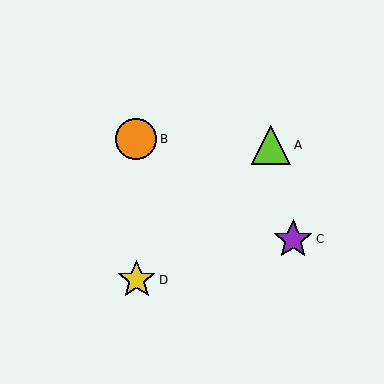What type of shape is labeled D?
Shape D is a yellow star.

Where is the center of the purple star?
The center of the purple star is at (293, 239).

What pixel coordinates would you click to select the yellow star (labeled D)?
Click at (137, 280) to select the yellow star D.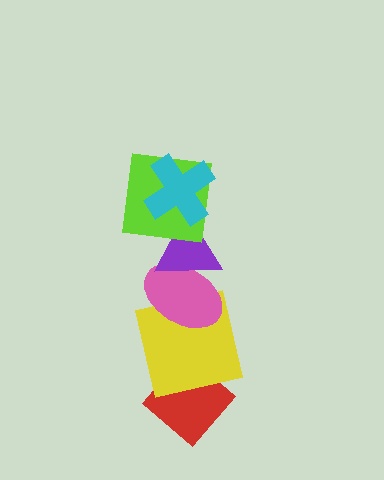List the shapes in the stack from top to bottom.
From top to bottom: the cyan cross, the lime square, the purple triangle, the pink ellipse, the yellow square, the red diamond.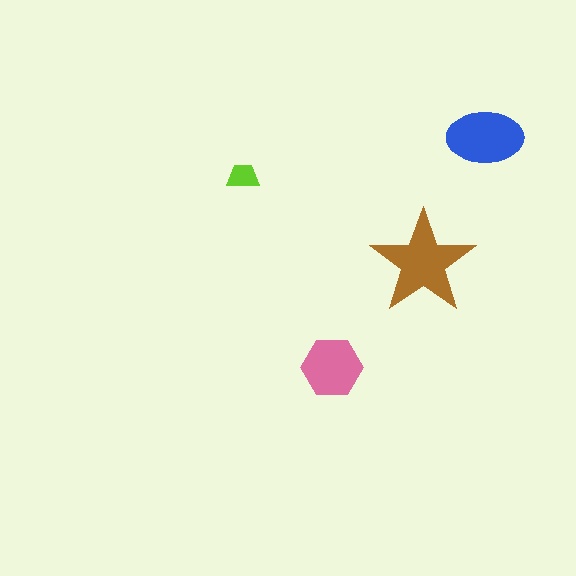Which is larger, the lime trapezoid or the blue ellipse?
The blue ellipse.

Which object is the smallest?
The lime trapezoid.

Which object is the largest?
The brown star.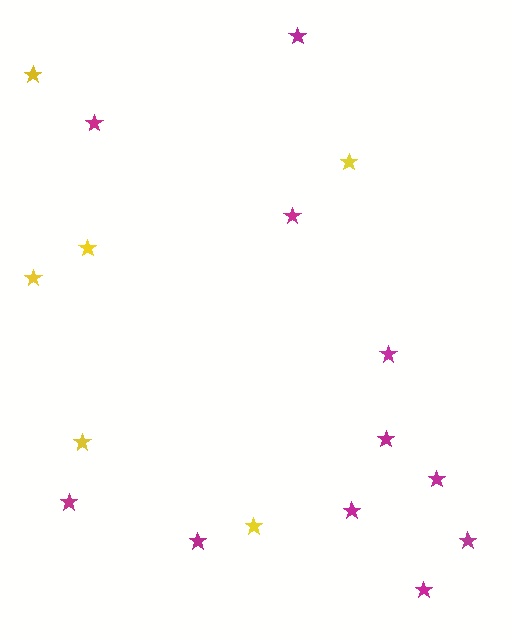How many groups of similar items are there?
There are 2 groups: one group of magenta stars (11) and one group of yellow stars (6).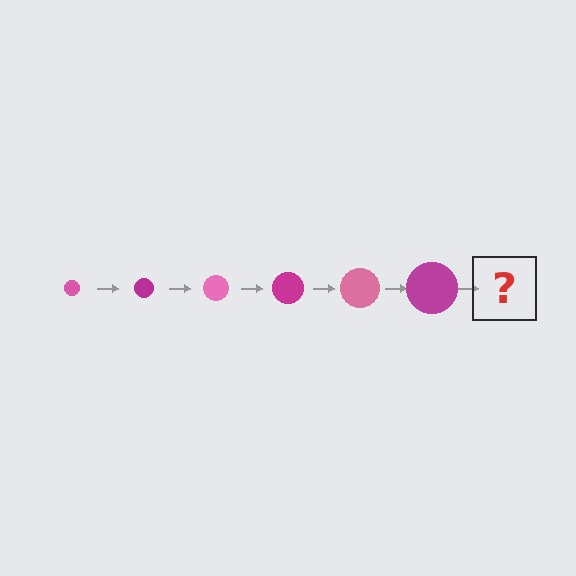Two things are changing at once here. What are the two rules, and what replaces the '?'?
The two rules are that the circle grows larger each step and the color cycles through pink and magenta. The '?' should be a pink circle, larger than the previous one.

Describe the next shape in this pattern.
It should be a pink circle, larger than the previous one.